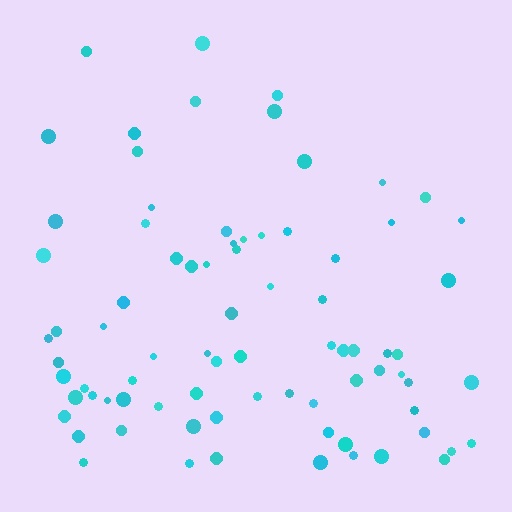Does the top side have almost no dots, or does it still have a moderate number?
Still a moderate number, just noticeably fewer than the bottom.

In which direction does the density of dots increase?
From top to bottom, with the bottom side densest.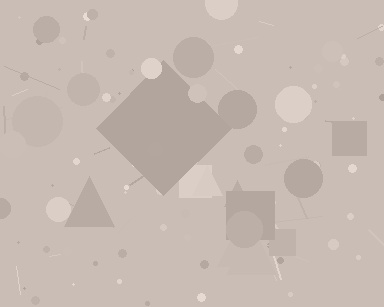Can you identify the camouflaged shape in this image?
The camouflaged shape is a diamond.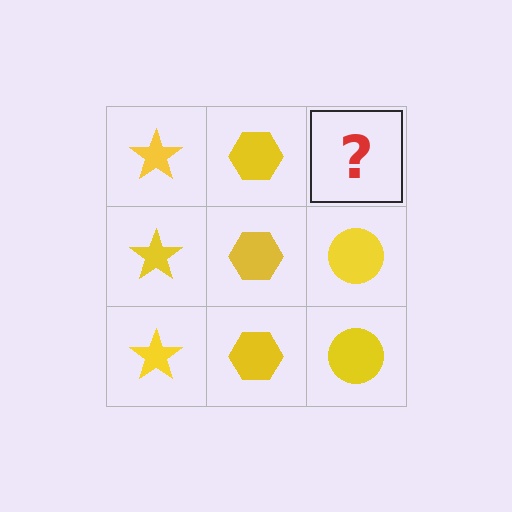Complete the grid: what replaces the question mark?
The question mark should be replaced with a yellow circle.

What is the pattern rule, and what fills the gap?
The rule is that each column has a consistent shape. The gap should be filled with a yellow circle.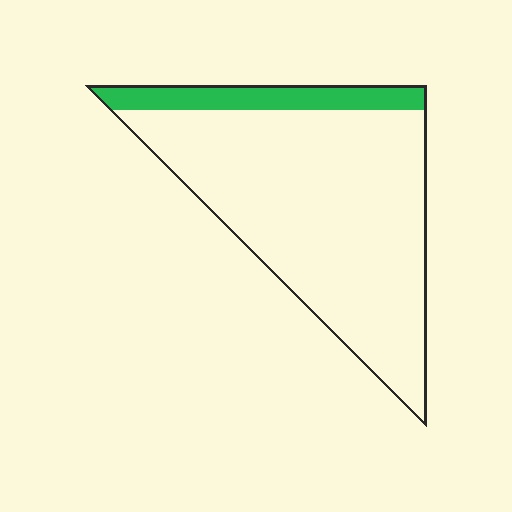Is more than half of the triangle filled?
No.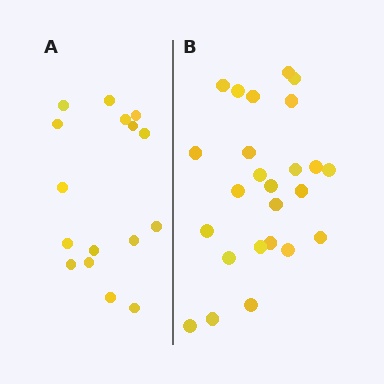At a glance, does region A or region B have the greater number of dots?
Region B (the right region) has more dots.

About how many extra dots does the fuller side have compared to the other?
Region B has roughly 8 or so more dots than region A.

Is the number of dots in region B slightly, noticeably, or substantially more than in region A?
Region B has substantially more. The ratio is roughly 1.6 to 1.